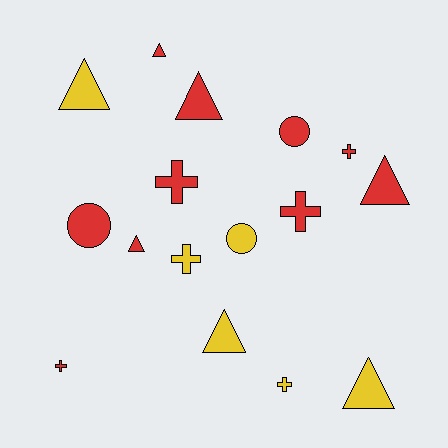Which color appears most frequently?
Red, with 10 objects.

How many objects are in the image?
There are 16 objects.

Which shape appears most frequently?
Triangle, with 7 objects.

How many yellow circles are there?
There is 1 yellow circle.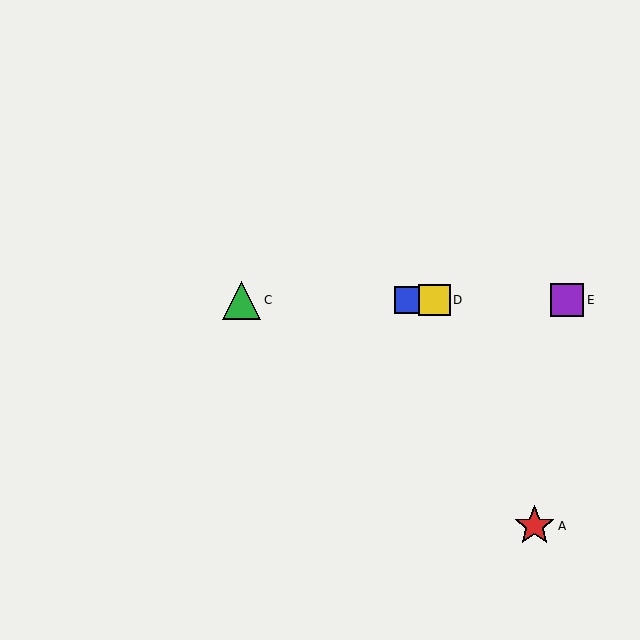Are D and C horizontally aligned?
Yes, both are at y≈300.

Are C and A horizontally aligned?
No, C is at y≈300 and A is at y≈526.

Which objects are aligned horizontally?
Objects B, C, D, E are aligned horizontally.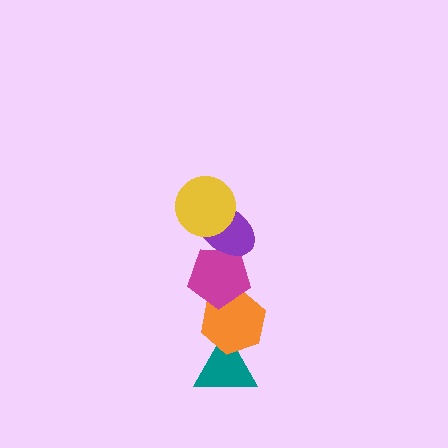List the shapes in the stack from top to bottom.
From top to bottom: the yellow circle, the purple ellipse, the magenta pentagon, the orange hexagon, the teal triangle.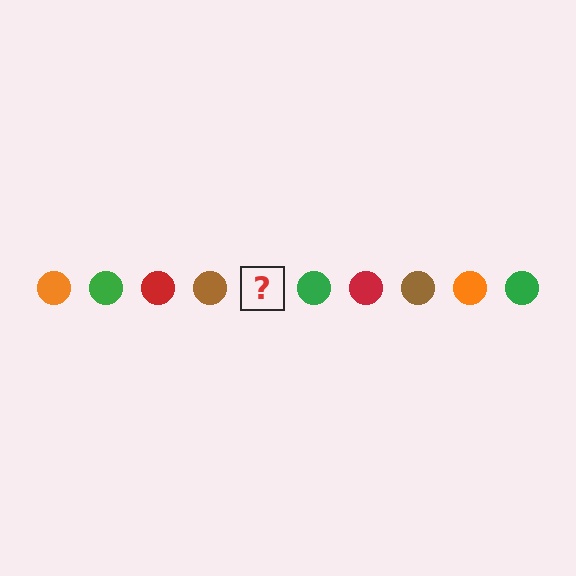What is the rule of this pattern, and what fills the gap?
The rule is that the pattern cycles through orange, green, red, brown circles. The gap should be filled with an orange circle.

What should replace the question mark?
The question mark should be replaced with an orange circle.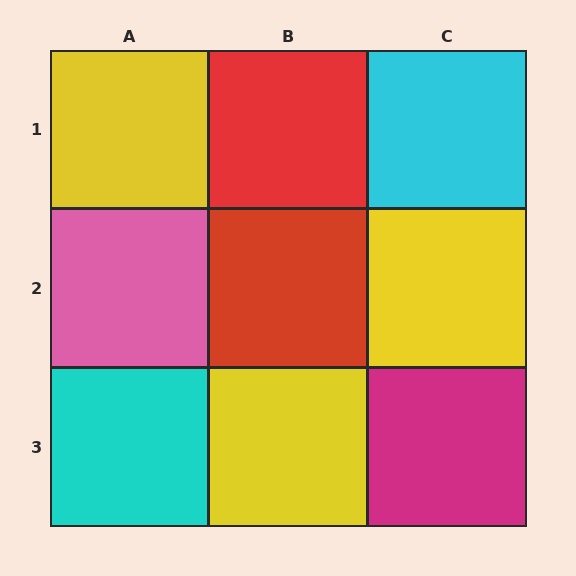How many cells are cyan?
2 cells are cyan.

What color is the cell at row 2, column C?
Yellow.